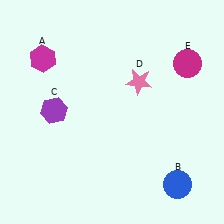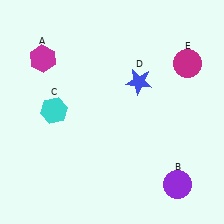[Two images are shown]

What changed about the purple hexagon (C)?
In Image 1, C is purple. In Image 2, it changed to cyan.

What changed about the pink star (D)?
In Image 1, D is pink. In Image 2, it changed to blue.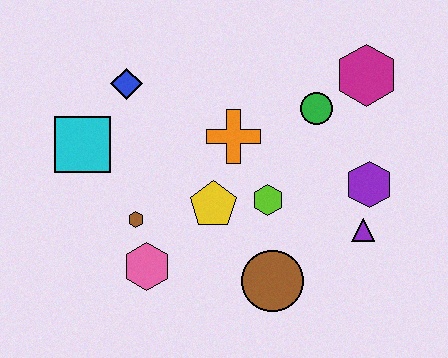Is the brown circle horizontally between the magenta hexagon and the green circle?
No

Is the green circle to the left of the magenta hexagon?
Yes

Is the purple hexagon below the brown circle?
No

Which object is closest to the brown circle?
The lime hexagon is closest to the brown circle.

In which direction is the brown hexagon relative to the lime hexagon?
The brown hexagon is to the left of the lime hexagon.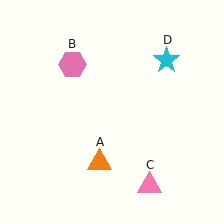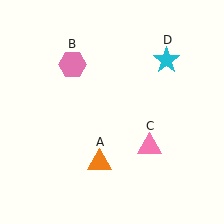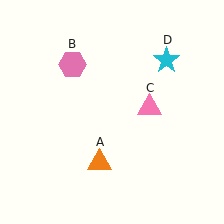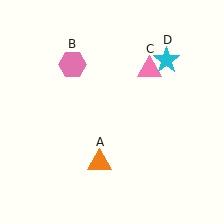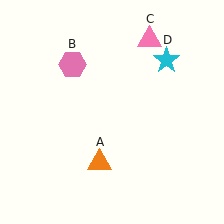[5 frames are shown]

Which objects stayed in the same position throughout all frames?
Orange triangle (object A) and pink hexagon (object B) and cyan star (object D) remained stationary.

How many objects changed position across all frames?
1 object changed position: pink triangle (object C).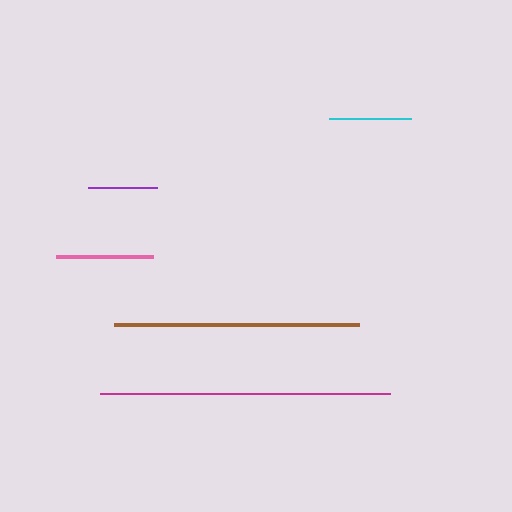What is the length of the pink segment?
The pink segment is approximately 97 pixels long.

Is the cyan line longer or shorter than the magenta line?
The magenta line is longer than the cyan line.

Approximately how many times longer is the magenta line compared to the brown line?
The magenta line is approximately 1.2 times the length of the brown line.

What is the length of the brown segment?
The brown segment is approximately 244 pixels long.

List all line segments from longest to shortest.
From longest to shortest: magenta, brown, pink, cyan, purple.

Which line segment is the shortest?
The purple line is the shortest at approximately 68 pixels.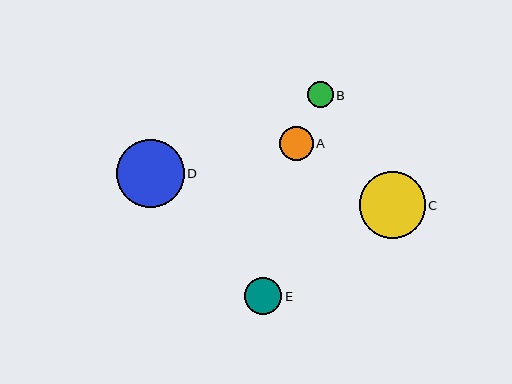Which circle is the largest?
Circle D is the largest with a size of approximately 68 pixels.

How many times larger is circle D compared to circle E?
Circle D is approximately 1.8 times the size of circle E.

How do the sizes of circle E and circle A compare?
Circle E and circle A are approximately the same size.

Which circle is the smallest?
Circle B is the smallest with a size of approximately 26 pixels.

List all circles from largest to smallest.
From largest to smallest: D, C, E, A, B.